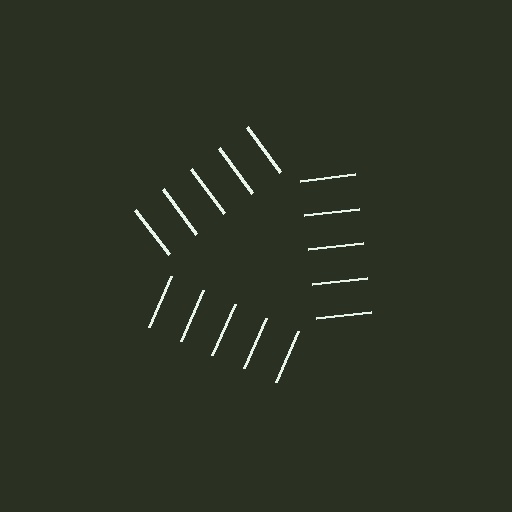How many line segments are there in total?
15 — 5 along each of the 3 edges.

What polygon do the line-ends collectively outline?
An illusory triangle — the line segments terminate on its edges but no continuous stroke is drawn.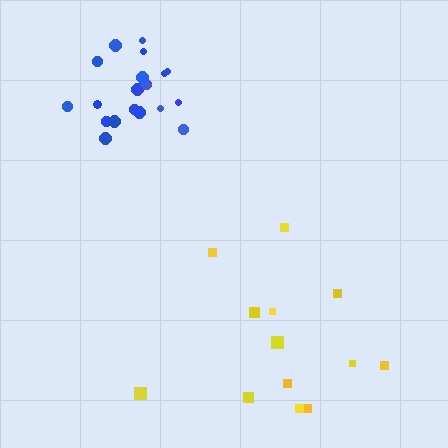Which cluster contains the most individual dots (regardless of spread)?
Blue (19).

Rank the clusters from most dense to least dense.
blue, yellow.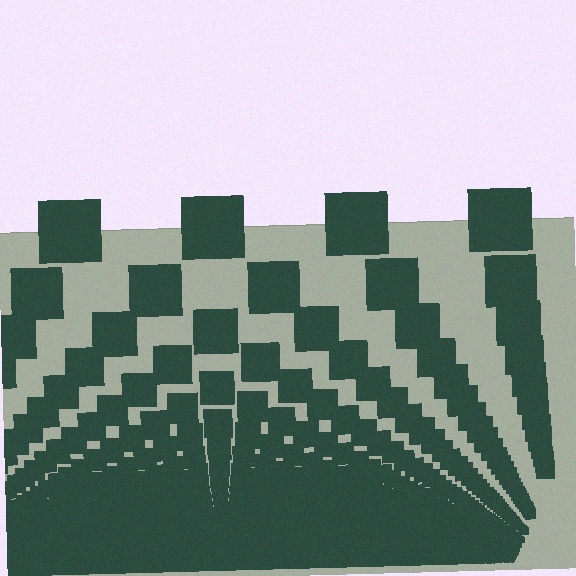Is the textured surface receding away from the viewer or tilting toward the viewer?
The surface appears to tilt toward the viewer. Texture elements get larger and sparser toward the top.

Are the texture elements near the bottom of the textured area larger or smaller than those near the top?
Smaller. The gradient is inverted — elements near the bottom are smaller and denser.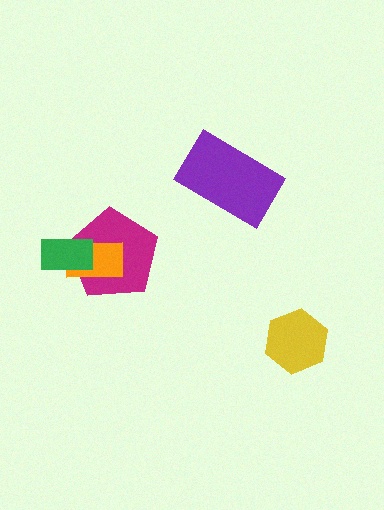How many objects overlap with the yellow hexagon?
0 objects overlap with the yellow hexagon.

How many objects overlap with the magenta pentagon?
2 objects overlap with the magenta pentagon.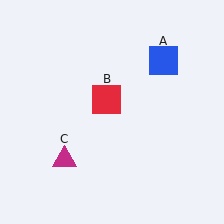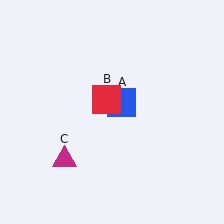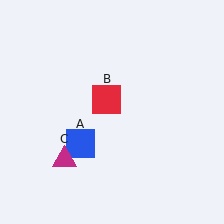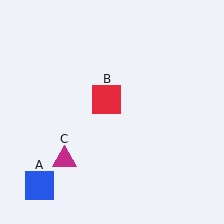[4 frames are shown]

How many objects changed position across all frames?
1 object changed position: blue square (object A).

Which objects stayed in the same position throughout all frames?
Red square (object B) and magenta triangle (object C) remained stationary.